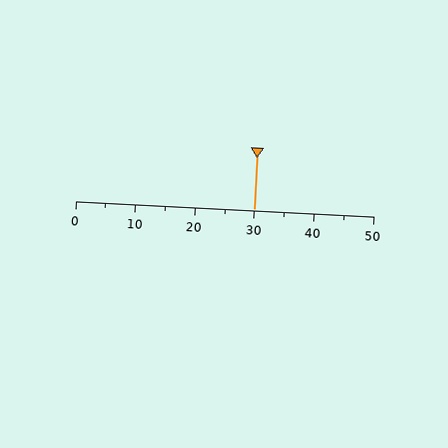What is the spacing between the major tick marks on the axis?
The major ticks are spaced 10 apart.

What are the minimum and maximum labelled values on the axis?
The axis runs from 0 to 50.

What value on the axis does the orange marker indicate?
The marker indicates approximately 30.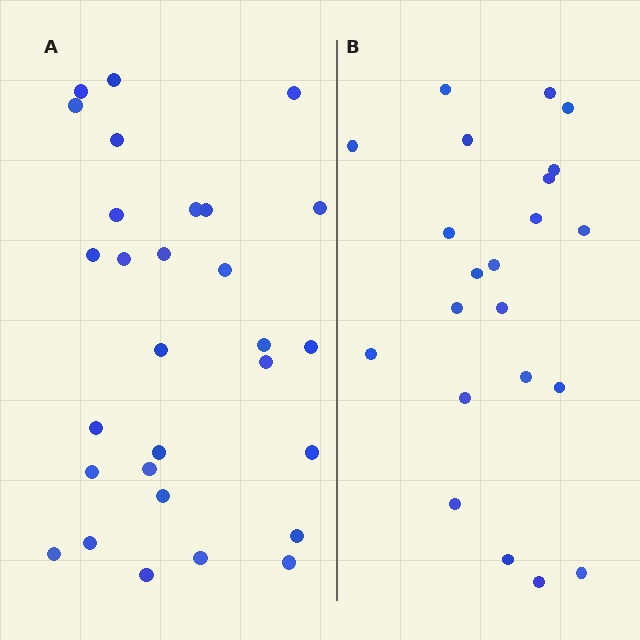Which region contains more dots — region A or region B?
Region A (the left region) has more dots.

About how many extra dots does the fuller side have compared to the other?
Region A has roughly 8 or so more dots than region B.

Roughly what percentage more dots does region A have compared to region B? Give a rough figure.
About 30% more.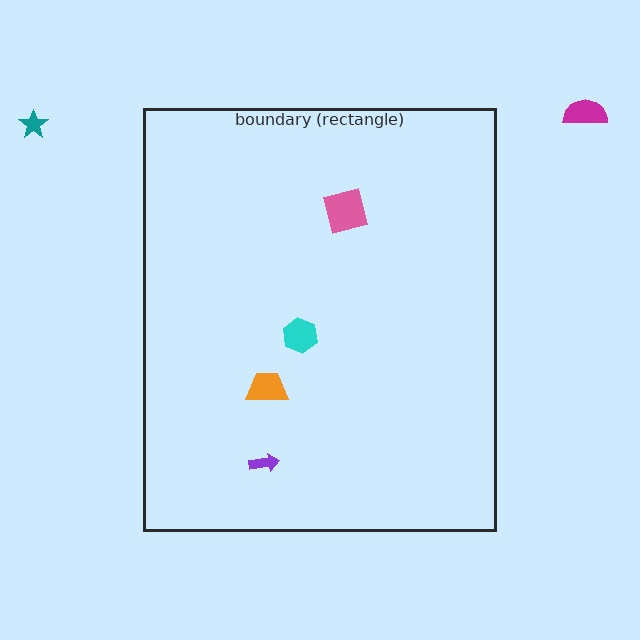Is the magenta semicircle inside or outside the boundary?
Outside.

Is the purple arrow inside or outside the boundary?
Inside.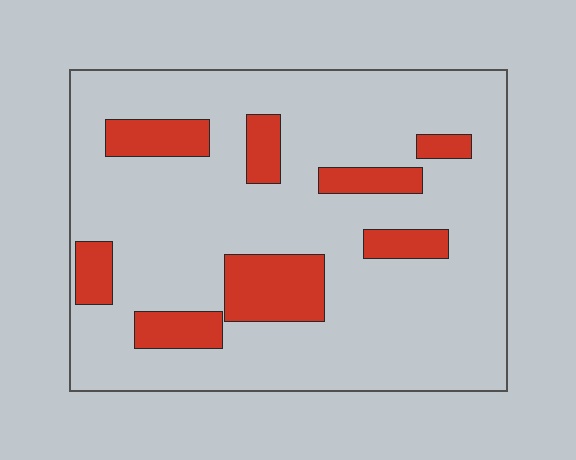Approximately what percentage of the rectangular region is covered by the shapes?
Approximately 20%.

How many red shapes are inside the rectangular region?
8.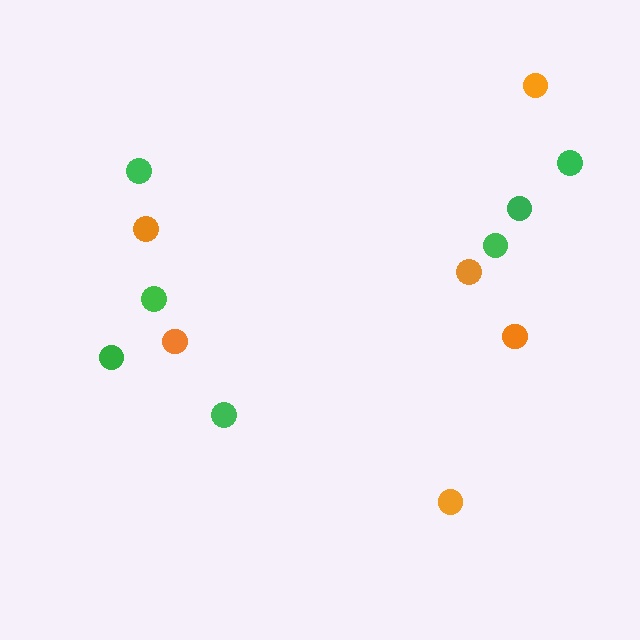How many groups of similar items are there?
There are 2 groups: one group of orange circles (6) and one group of green circles (7).